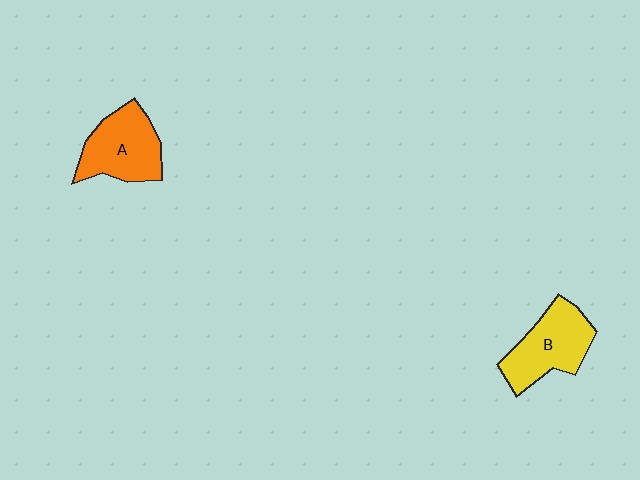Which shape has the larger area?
Shape B (yellow).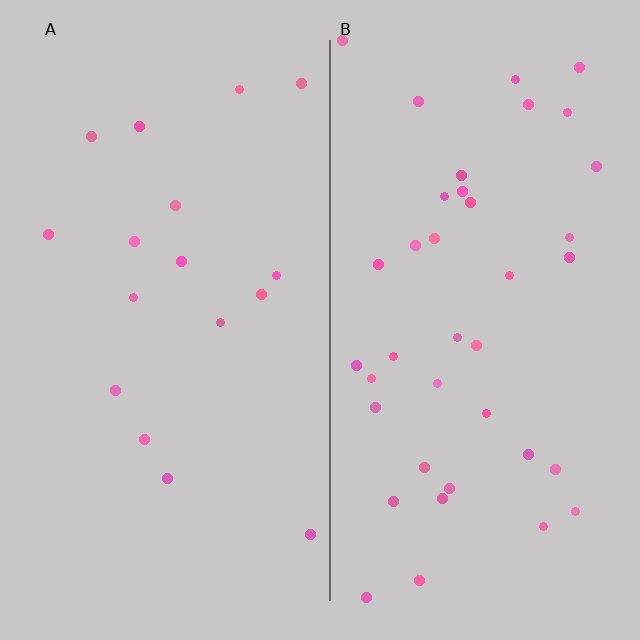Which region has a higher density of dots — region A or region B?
B (the right).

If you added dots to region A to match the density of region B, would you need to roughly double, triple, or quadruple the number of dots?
Approximately double.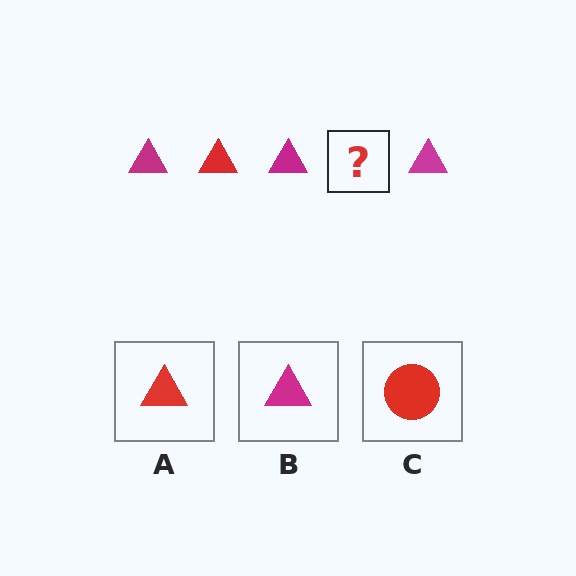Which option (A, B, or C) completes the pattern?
A.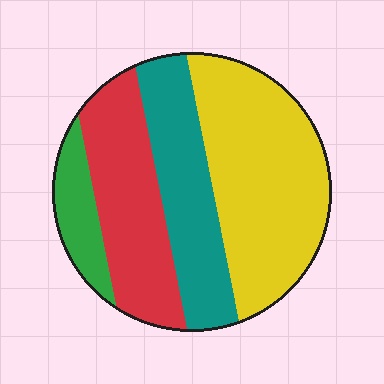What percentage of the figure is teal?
Teal covers roughly 25% of the figure.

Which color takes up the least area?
Green, at roughly 10%.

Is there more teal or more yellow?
Yellow.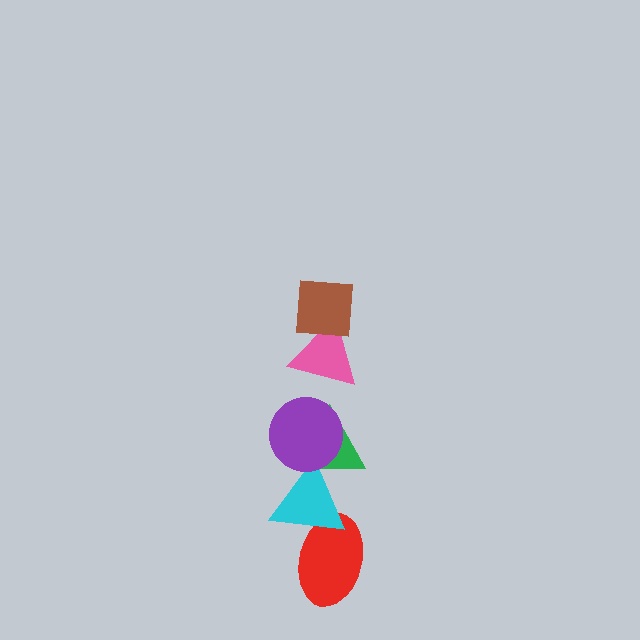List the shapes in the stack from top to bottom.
From top to bottom: the brown square, the pink triangle, the purple circle, the green triangle, the cyan triangle, the red ellipse.